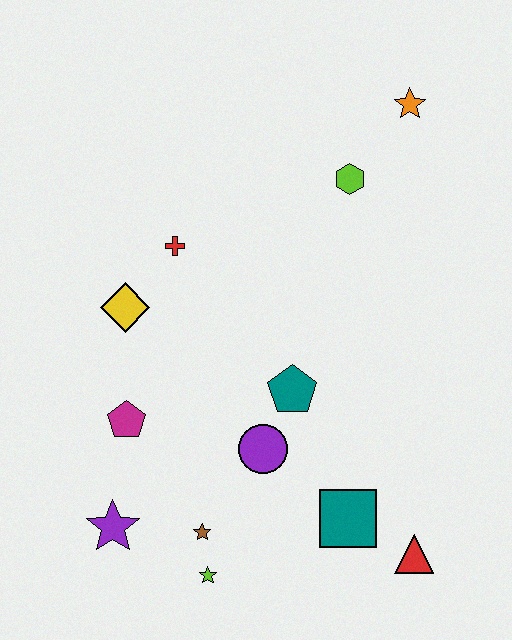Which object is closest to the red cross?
The yellow diamond is closest to the red cross.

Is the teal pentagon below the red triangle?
No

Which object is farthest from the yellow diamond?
The red triangle is farthest from the yellow diamond.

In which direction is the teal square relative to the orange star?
The teal square is below the orange star.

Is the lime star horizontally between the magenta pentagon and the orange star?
Yes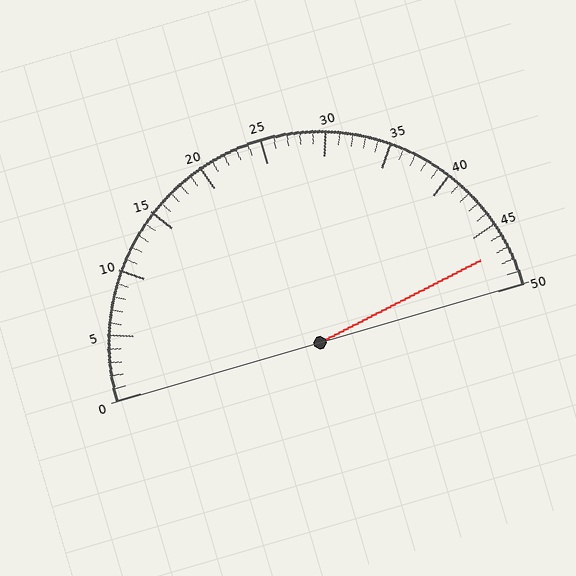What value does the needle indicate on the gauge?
The needle indicates approximately 47.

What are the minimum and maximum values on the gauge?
The gauge ranges from 0 to 50.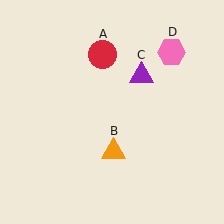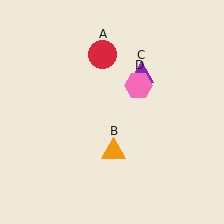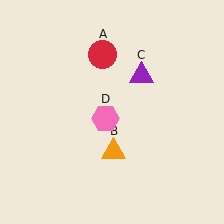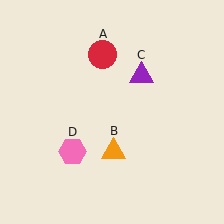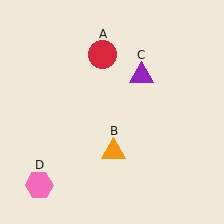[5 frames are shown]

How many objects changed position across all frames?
1 object changed position: pink hexagon (object D).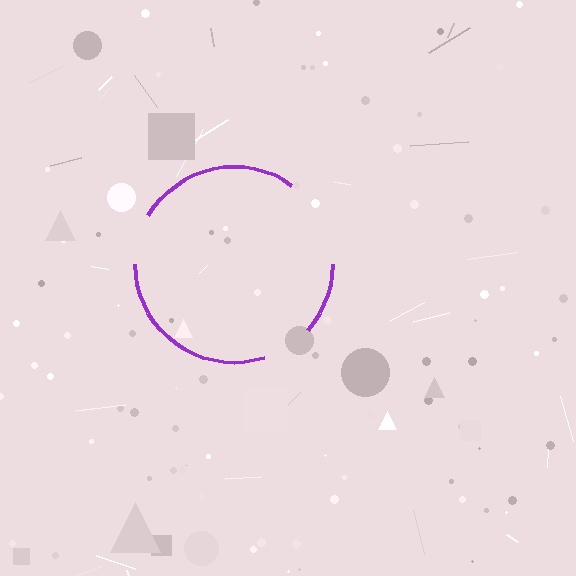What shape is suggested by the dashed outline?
The dashed outline suggests a circle.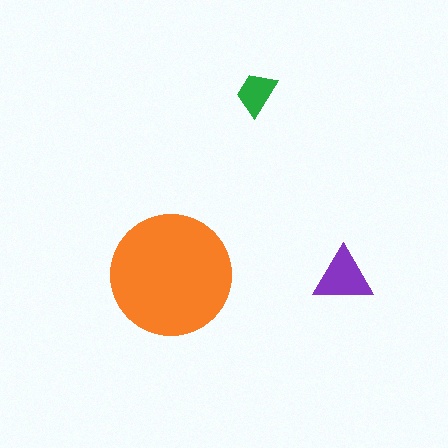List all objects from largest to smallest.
The orange circle, the purple triangle, the green trapezoid.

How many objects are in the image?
There are 3 objects in the image.